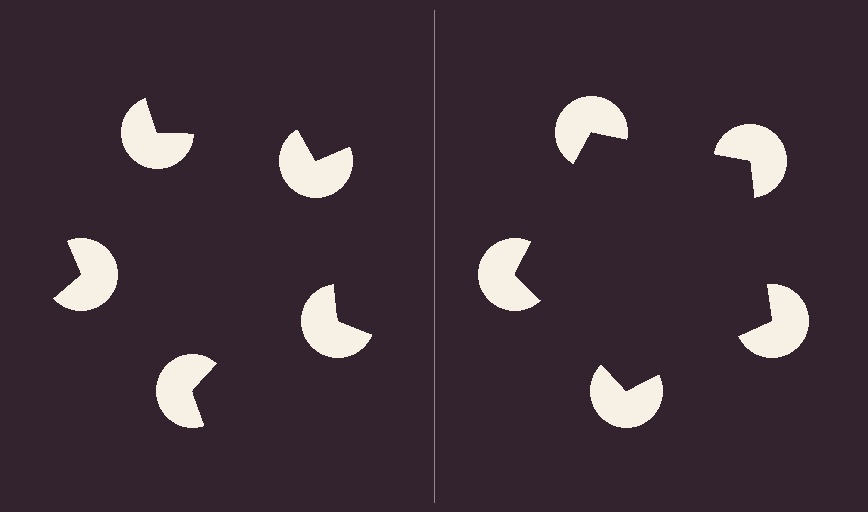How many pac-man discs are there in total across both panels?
10 — 5 on each side.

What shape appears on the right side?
An illusory pentagon.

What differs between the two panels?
The pac-man discs are positioned identically on both sides; only the wedge orientations differ. On the right they align to a pentagon; on the left they are misaligned.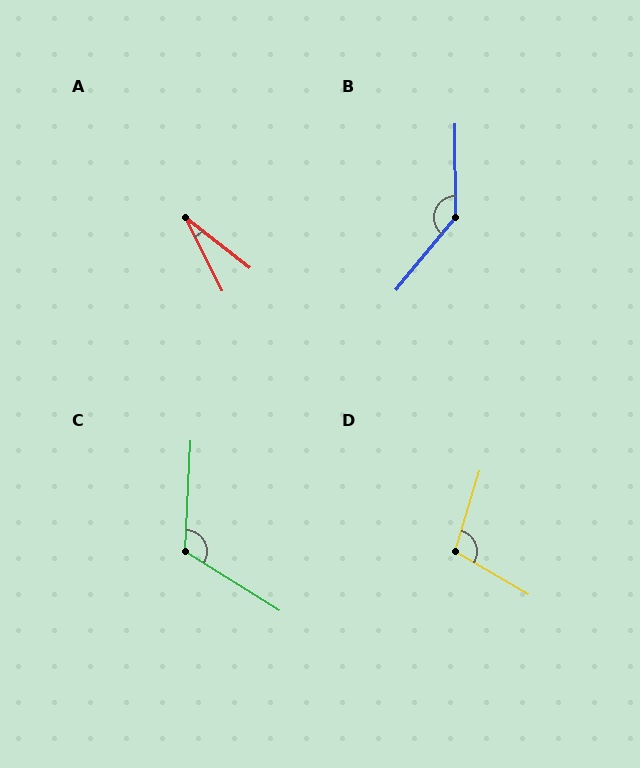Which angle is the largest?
B, at approximately 140 degrees.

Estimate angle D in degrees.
Approximately 103 degrees.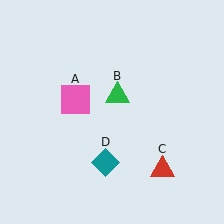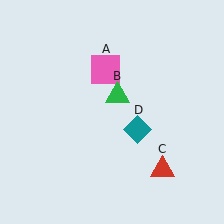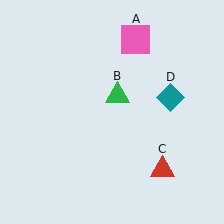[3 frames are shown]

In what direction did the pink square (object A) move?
The pink square (object A) moved up and to the right.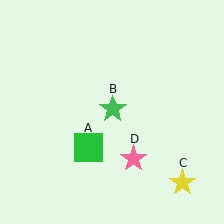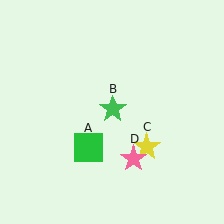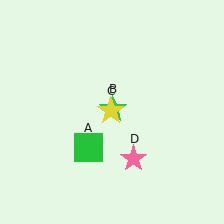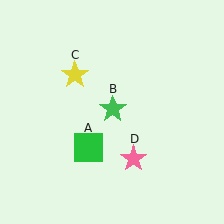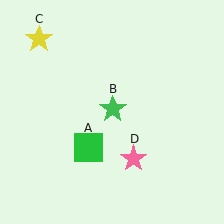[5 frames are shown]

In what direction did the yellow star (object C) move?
The yellow star (object C) moved up and to the left.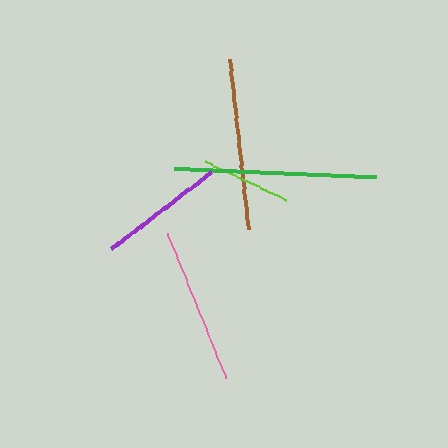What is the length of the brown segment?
The brown segment is approximately 171 pixels long.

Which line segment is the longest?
The green line is the longest at approximately 202 pixels.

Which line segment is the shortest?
The lime line is the shortest at approximately 90 pixels.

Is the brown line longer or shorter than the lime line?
The brown line is longer than the lime line.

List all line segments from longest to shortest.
From longest to shortest: green, brown, pink, purple, lime.